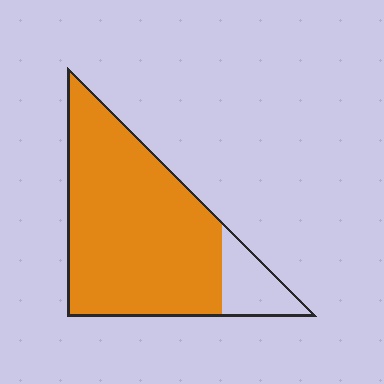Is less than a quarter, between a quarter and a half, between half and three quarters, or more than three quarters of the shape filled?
More than three quarters.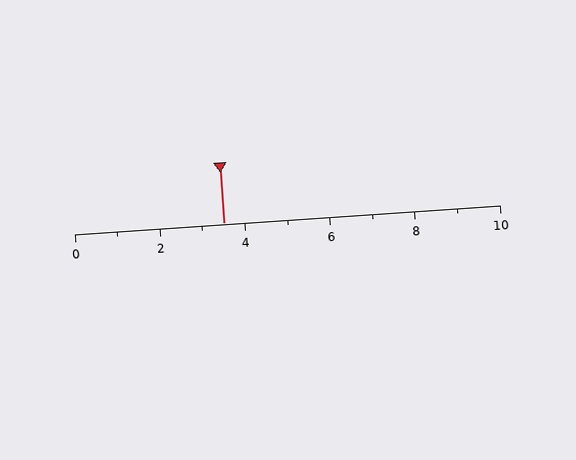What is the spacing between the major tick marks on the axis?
The major ticks are spaced 2 apart.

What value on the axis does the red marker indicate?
The marker indicates approximately 3.5.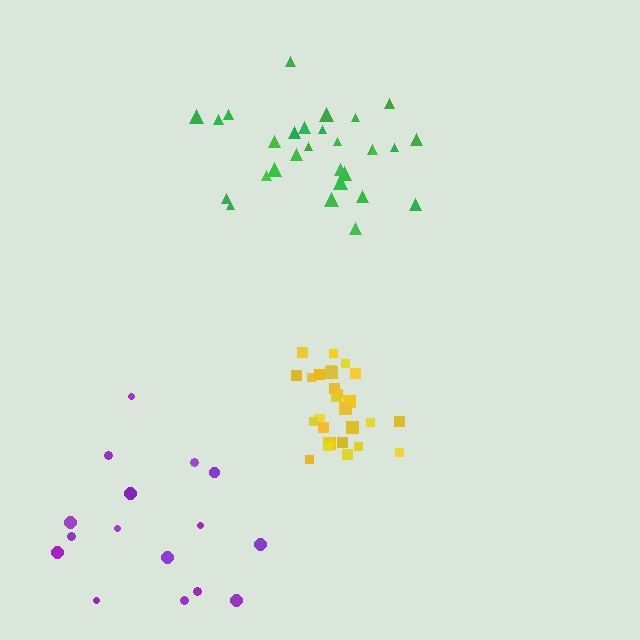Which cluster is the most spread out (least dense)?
Purple.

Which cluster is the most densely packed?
Yellow.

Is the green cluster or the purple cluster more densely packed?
Green.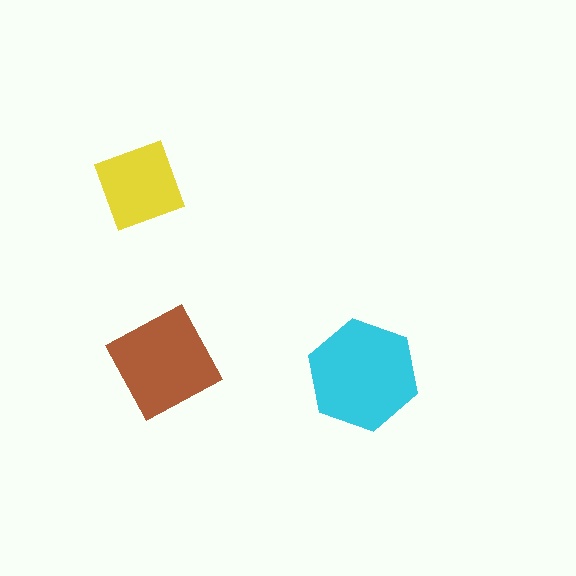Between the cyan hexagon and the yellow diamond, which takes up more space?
The cyan hexagon.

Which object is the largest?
The cyan hexagon.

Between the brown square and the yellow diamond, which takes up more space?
The brown square.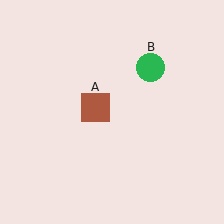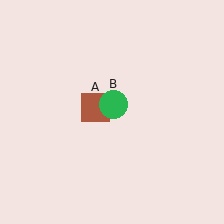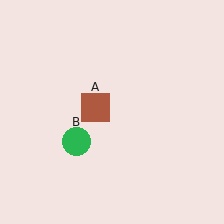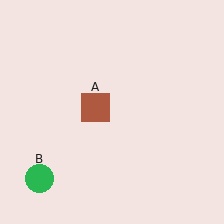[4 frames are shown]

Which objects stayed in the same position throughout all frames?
Brown square (object A) remained stationary.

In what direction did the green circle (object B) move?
The green circle (object B) moved down and to the left.